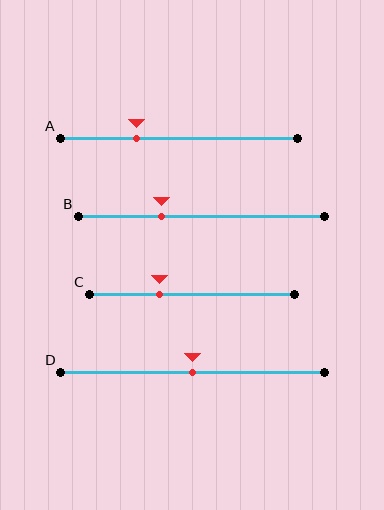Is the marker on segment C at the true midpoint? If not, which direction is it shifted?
No, the marker on segment C is shifted to the left by about 16% of the segment length.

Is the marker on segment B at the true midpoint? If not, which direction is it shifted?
No, the marker on segment B is shifted to the left by about 16% of the segment length.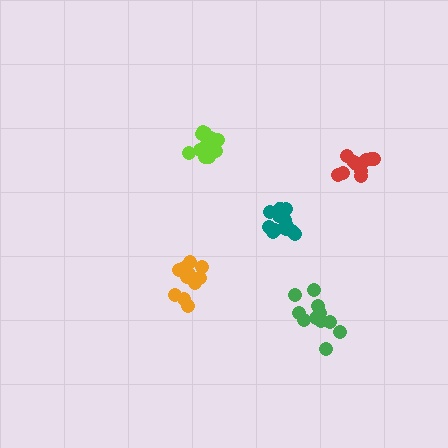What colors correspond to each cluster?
The clusters are colored: lime, green, teal, red, orange.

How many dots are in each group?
Group 1: 13 dots, Group 2: 11 dots, Group 3: 14 dots, Group 4: 12 dots, Group 5: 11 dots (61 total).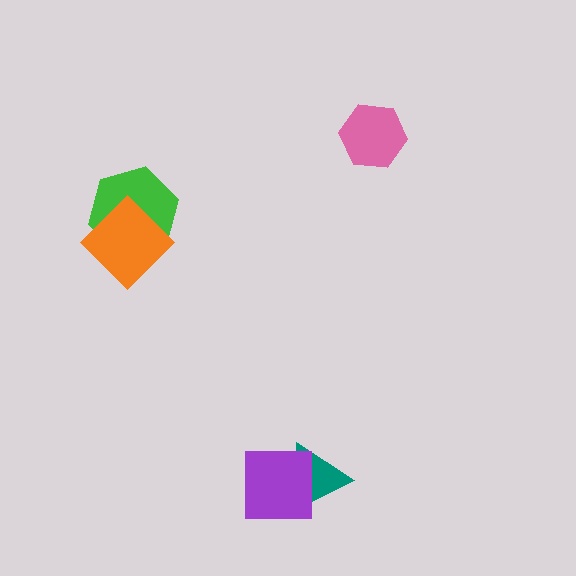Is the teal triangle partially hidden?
Yes, it is partially covered by another shape.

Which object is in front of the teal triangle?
The purple square is in front of the teal triangle.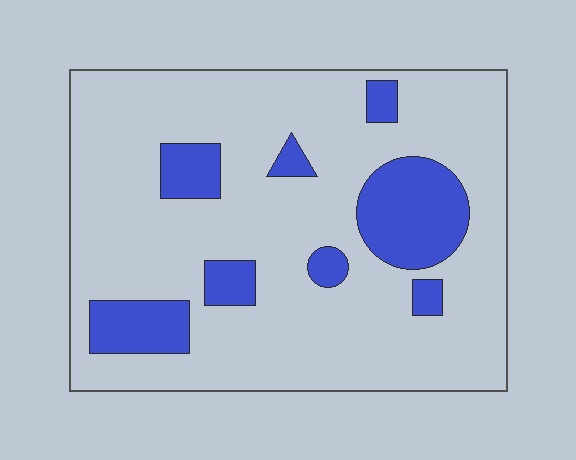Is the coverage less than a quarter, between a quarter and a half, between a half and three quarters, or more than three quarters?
Less than a quarter.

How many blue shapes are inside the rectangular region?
8.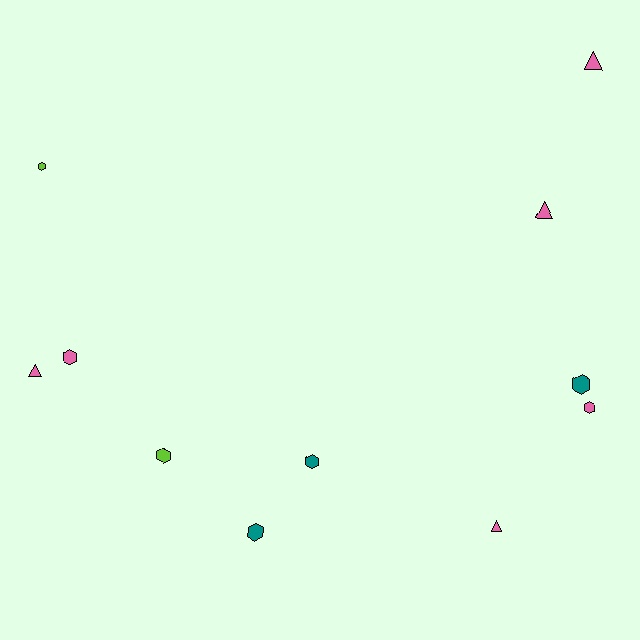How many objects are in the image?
There are 11 objects.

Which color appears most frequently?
Pink, with 6 objects.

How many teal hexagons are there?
There are 3 teal hexagons.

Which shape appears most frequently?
Hexagon, with 7 objects.